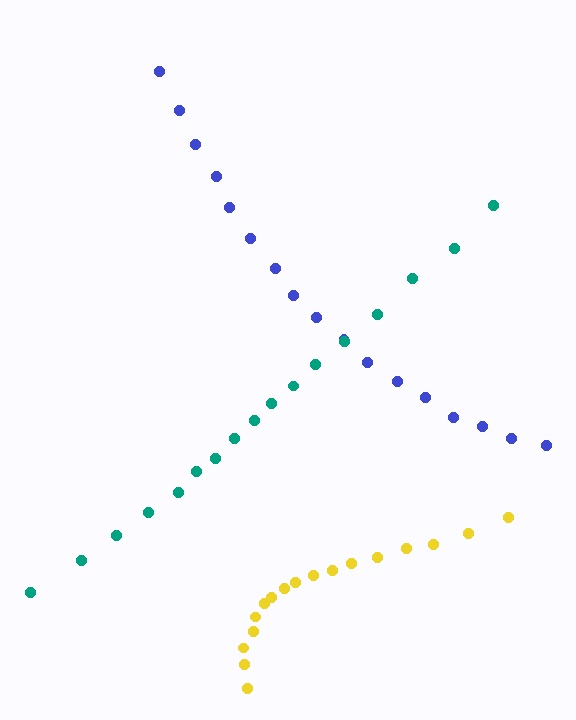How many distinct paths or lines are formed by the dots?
There are 3 distinct paths.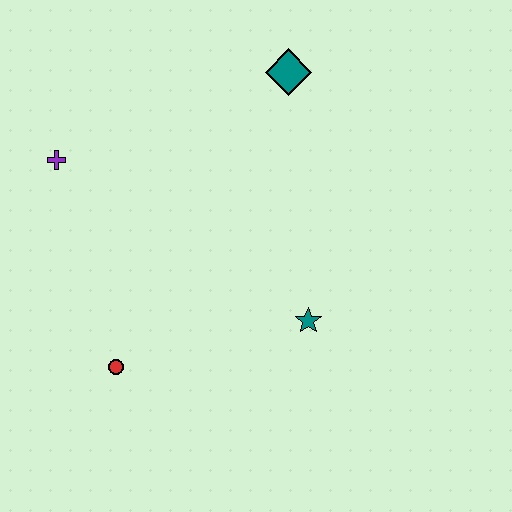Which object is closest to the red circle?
The teal star is closest to the red circle.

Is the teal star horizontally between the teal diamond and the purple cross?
No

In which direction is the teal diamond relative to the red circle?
The teal diamond is above the red circle.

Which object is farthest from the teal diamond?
The red circle is farthest from the teal diamond.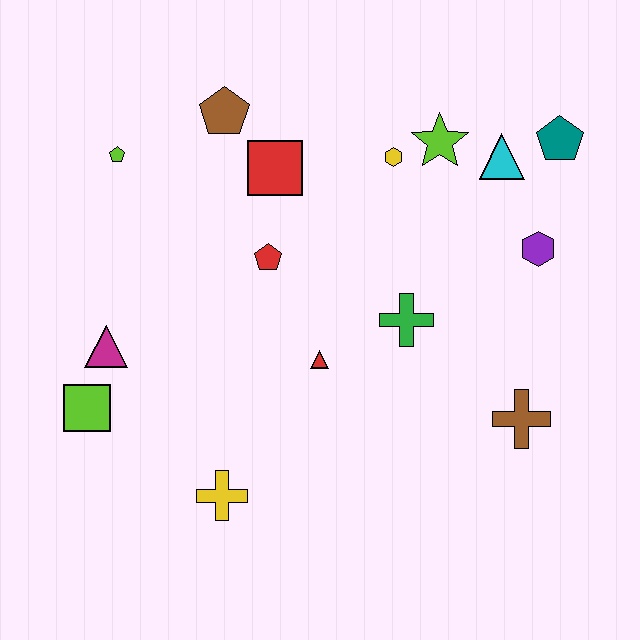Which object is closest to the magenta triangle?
The lime square is closest to the magenta triangle.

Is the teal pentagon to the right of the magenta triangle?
Yes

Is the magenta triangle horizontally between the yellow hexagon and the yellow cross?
No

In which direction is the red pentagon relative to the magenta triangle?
The red pentagon is to the right of the magenta triangle.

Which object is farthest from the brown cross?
The lime pentagon is farthest from the brown cross.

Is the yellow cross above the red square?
No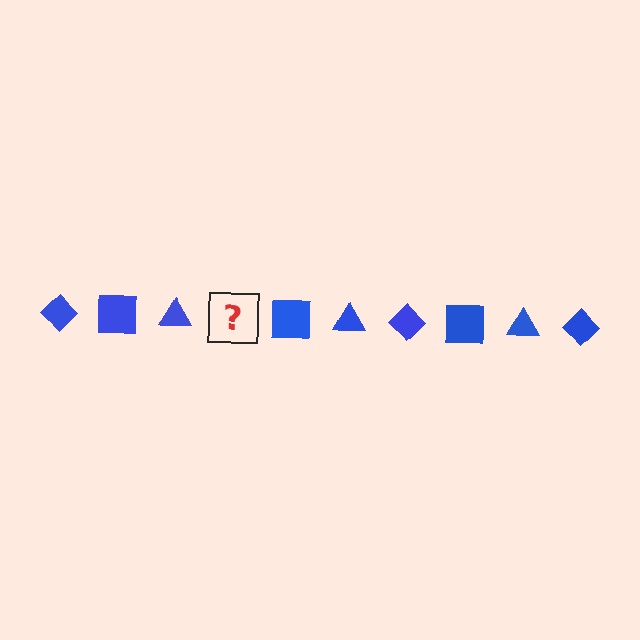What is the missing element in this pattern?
The missing element is a blue diamond.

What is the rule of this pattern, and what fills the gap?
The rule is that the pattern cycles through diamond, square, triangle shapes in blue. The gap should be filled with a blue diamond.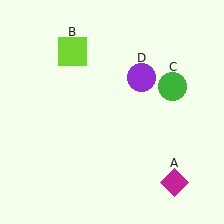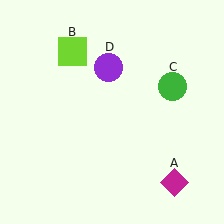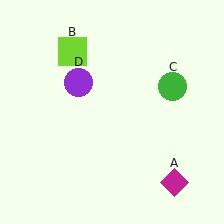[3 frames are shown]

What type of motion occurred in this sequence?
The purple circle (object D) rotated counterclockwise around the center of the scene.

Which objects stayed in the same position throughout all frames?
Magenta diamond (object A) and lime square (object B) and green circle (object C) remained stationary.